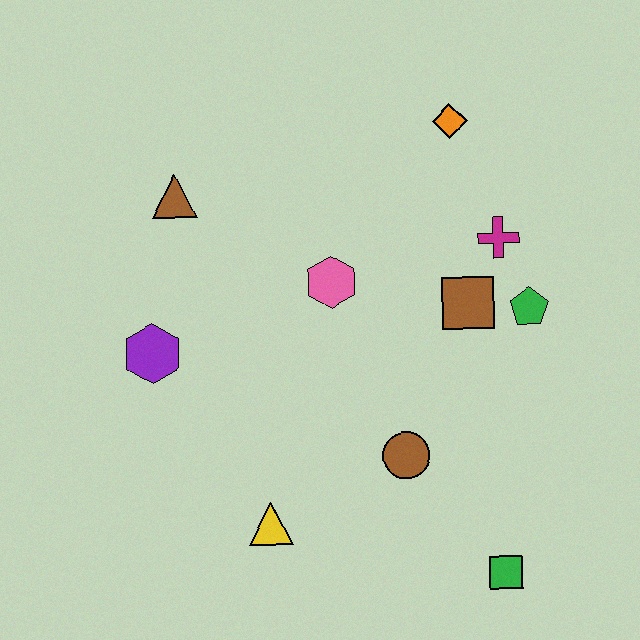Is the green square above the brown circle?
No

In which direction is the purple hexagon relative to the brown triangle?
The purple hexagon is below the brown triangle.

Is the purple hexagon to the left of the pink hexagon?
Yes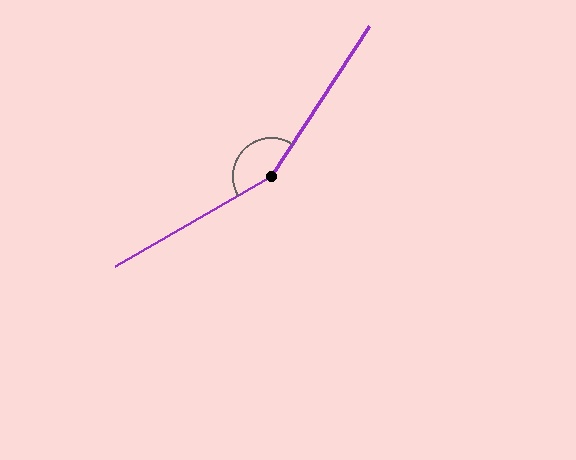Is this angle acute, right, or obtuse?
It is obtuse.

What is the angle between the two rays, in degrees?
Approximately 153 degrees.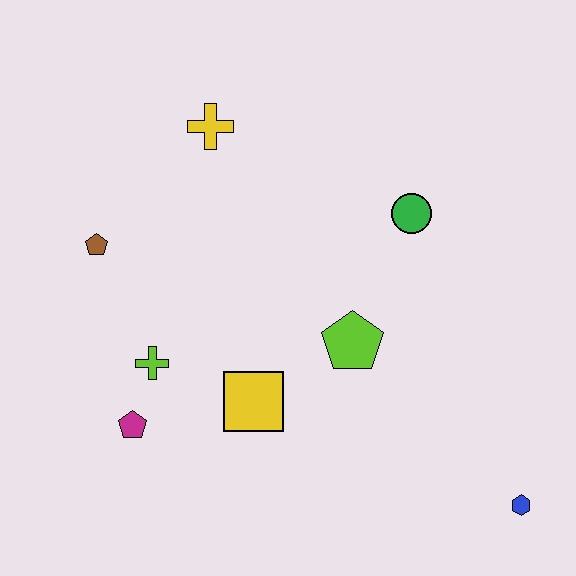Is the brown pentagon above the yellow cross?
No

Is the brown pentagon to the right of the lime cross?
No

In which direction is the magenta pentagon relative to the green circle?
The magenta pentagon is to the left of the green circle.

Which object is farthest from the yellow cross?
The blue hexagon is farthest from the yellow cross.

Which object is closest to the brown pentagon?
The lime cross is closest to the brown pentagon.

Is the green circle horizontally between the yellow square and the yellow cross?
No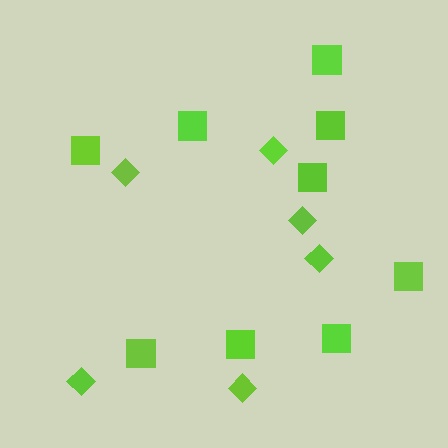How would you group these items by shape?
There are 2 groups: one group of diamonds (6) and one group of squares (9).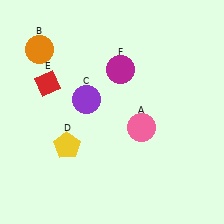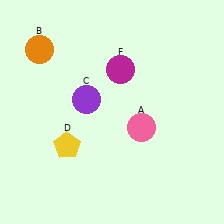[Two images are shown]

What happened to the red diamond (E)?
The red diamond (E) was removed in Image 2. It was in the top-left area of Image 1.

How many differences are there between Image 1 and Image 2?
There is 1 difference between the two images.